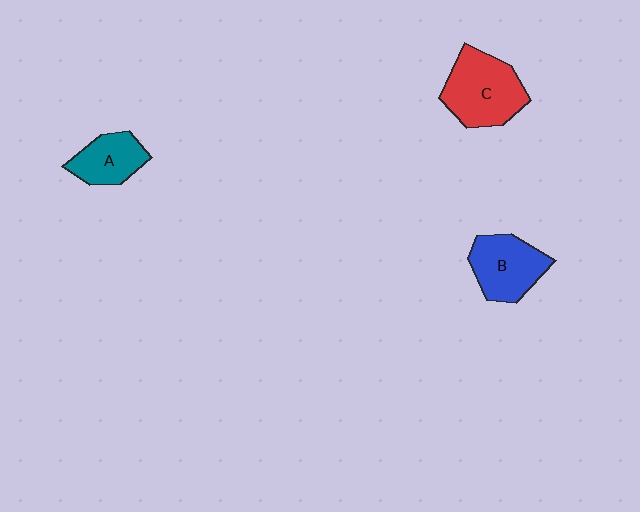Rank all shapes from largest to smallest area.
From largest to smallest: C (red), B (blue), A (teal).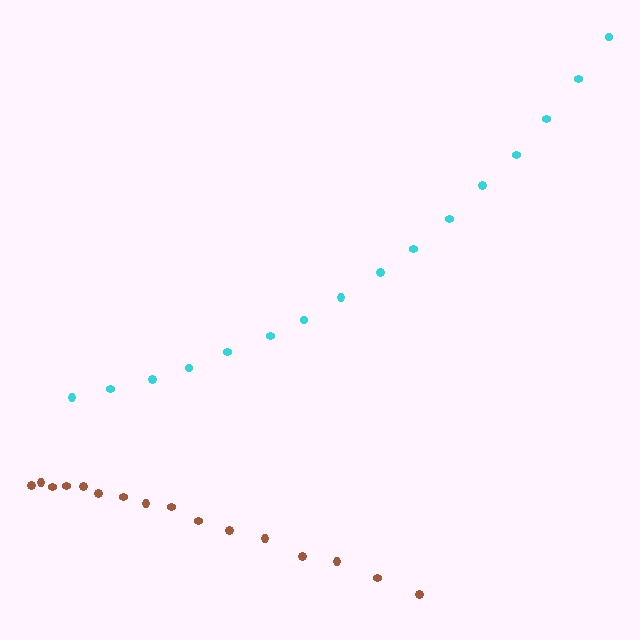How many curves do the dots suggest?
There are 2 distinct paths.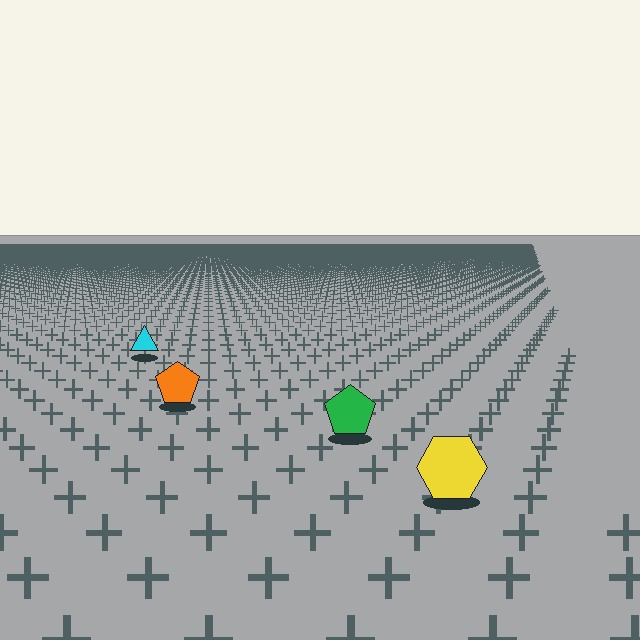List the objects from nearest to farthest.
From nearest to farthest: the yellow hexagon, the green pentagon, the orange pentagon, the cyan triangle.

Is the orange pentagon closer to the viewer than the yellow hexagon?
No. The yellow hexagon is closer — you can tell from the texture gradient: the ground texture is coarser near it.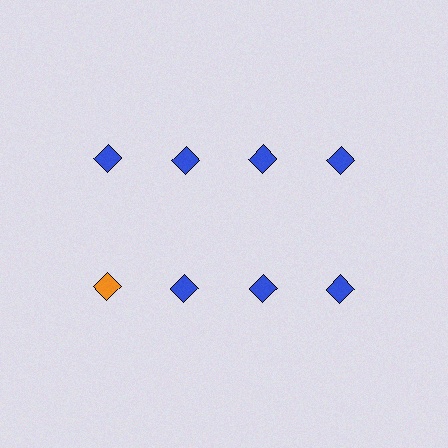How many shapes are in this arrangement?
There are 8 shapes arranged in a grid pattern.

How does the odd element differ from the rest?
It has a different color: orange instead of blue.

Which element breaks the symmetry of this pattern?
The orange diamond in the second row, leftmost column breaks the symmetry. All other shapes are blue diamonds.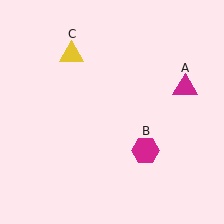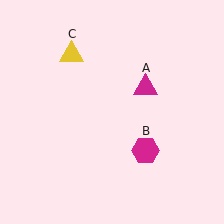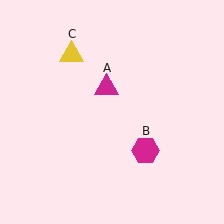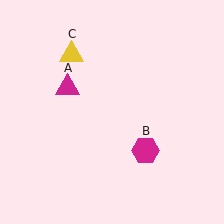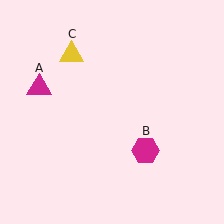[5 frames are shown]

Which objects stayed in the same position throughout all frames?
Magenta hexagon (object B) and yellow triangle (object C) remained stationary.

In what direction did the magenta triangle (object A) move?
The magenta triangle (object A) moved left.